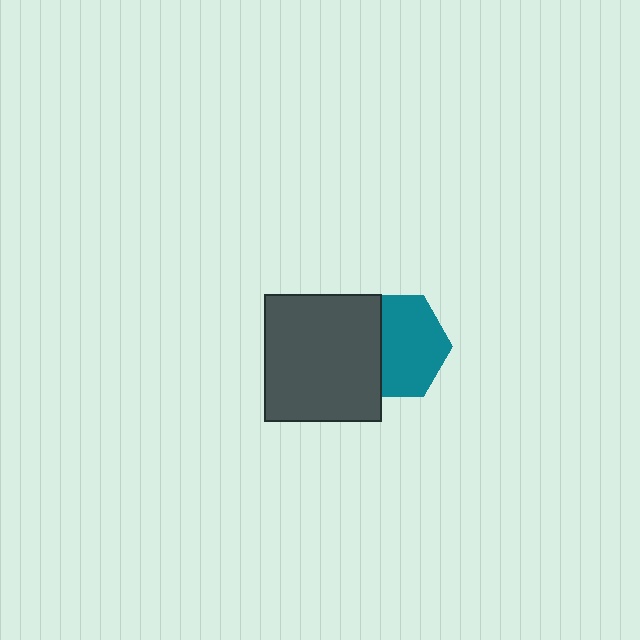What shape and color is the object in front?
The object in front is a dark gray rectangle.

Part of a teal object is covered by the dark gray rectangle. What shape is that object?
It is a hexagon.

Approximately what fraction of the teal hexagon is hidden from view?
Roughly 35% of the teal hexagon is hidden behind the dark gray rectangle.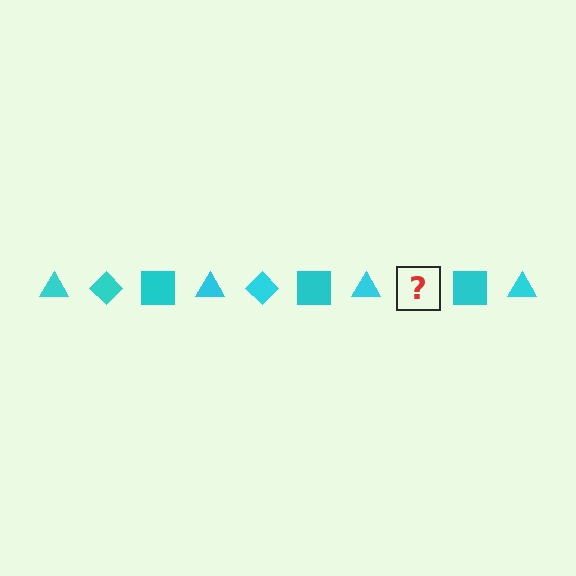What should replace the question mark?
The question mark should be replaced with a cyan diamond.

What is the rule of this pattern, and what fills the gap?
The rule is that the pattern cycles through triangle, diamond, square shapes in cyan. The gap should be filled with a cyan diamond.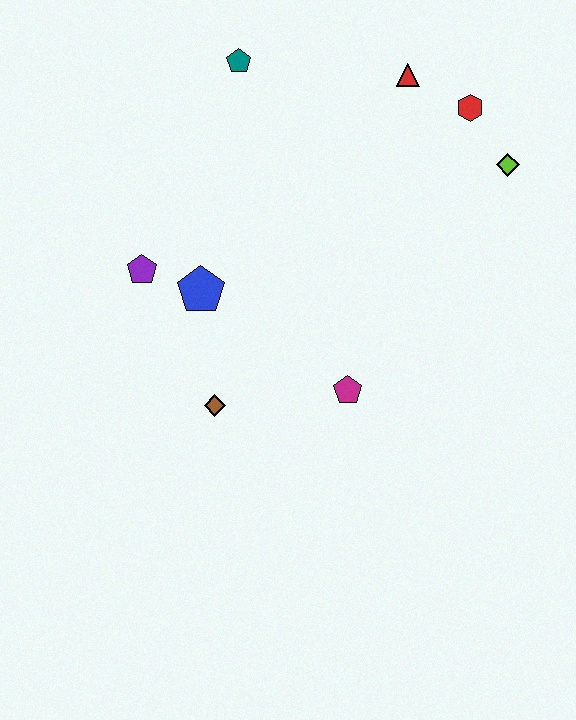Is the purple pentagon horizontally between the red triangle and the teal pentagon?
No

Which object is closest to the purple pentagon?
The blue pentagon is closest to the purple pentagon.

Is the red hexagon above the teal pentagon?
No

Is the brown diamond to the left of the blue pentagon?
No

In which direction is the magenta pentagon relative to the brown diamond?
The magenta pentagon is to the right of the brown diamond.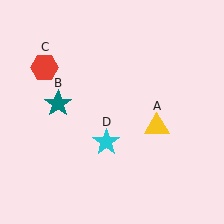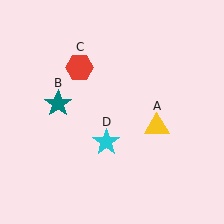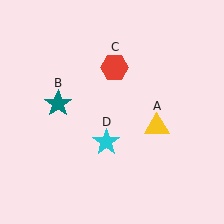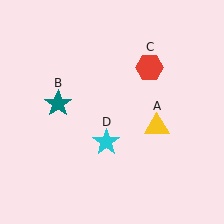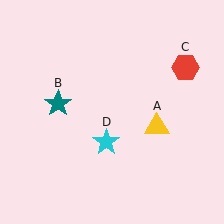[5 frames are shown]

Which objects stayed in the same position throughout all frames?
Yellow triangle (object A) and teal star (object B) and cyan star (object D) remained stationary.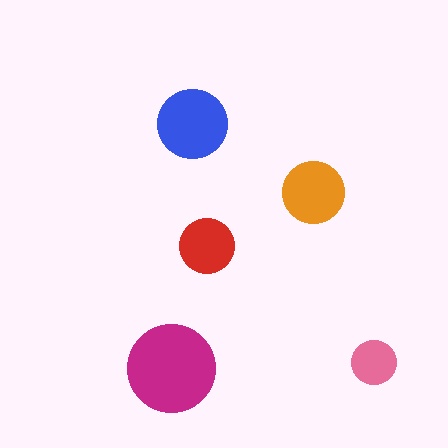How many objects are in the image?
There are 5 objects in the image.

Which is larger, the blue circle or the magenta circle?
The magenta one.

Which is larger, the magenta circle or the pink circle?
The magenta one.